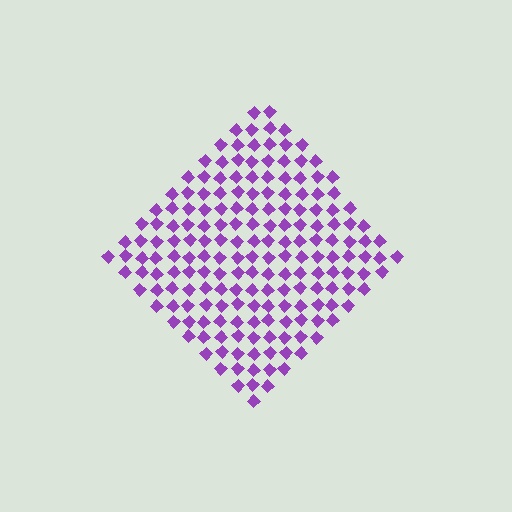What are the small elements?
The small elements are diamonds.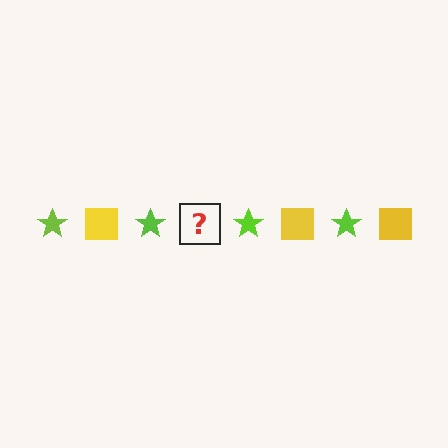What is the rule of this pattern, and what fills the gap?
The rule is that the pattern alternates between lime star and yellow square. The gap should be filled with a yellow square.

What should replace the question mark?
The question mark should be replaced with a yellow square.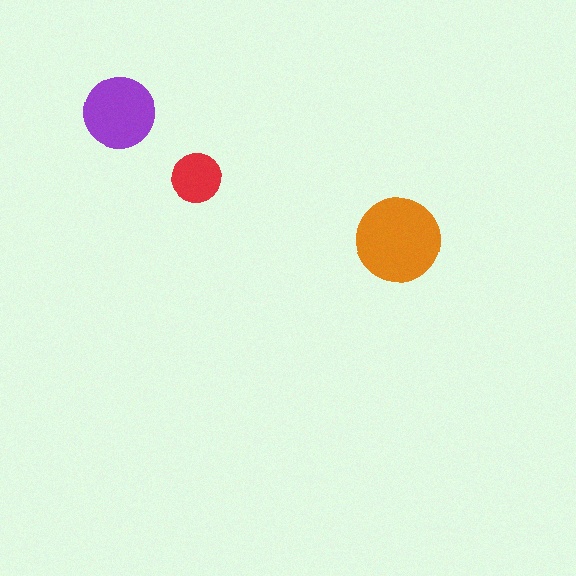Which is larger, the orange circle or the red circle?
The orange one.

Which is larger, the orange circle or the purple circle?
The orange one.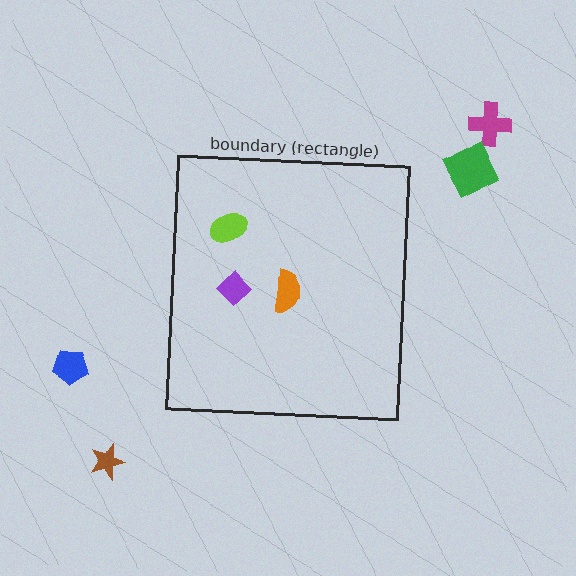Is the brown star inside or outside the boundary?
Outside.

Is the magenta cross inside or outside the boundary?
Outside.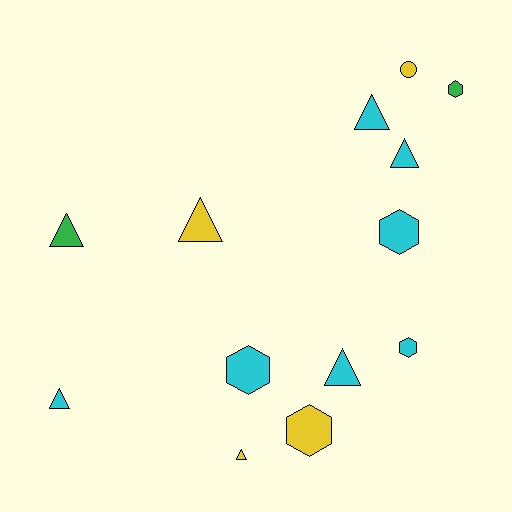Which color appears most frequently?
Cyan, with 7 objects.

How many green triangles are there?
There is 1 green triangle.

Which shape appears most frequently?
Triangle, with 7 objects.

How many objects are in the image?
There are 13 objects.